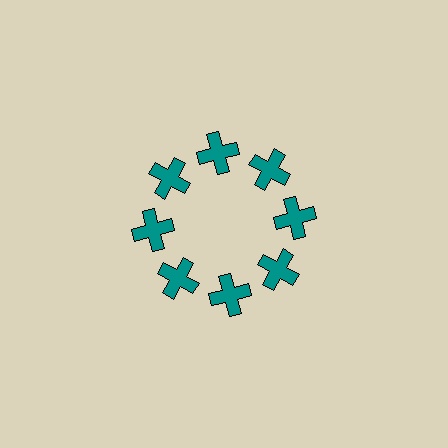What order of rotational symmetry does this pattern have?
This pattern has 8-fold rotational symmetry.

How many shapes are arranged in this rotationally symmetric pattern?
There are 8 shapes, arranged in 8 groups of 1.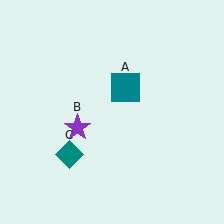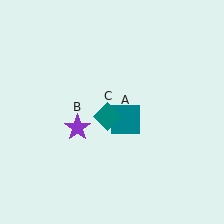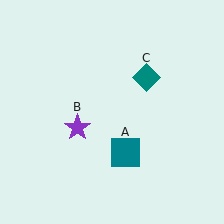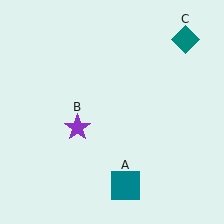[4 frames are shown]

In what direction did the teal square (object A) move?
The teal square (object A) moved down.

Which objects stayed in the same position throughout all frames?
Purple star (object B) remained stationary.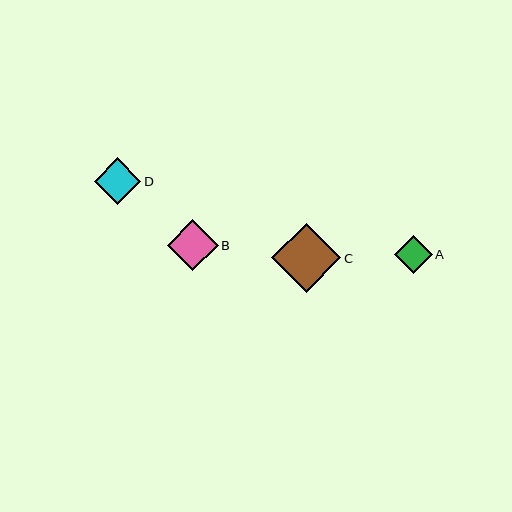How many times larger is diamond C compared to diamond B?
Diamond C is approximately 1.4 times the size of diamond B.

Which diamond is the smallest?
Diamond A is the smallest with a size of approximately 37 pixels.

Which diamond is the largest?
Diamond C is the largest with a size of approximately 69 pixels.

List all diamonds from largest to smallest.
From largest to smallest: C, B, D, A.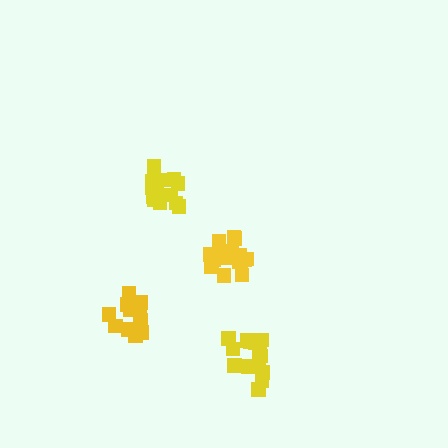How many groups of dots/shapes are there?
There are 4 groups.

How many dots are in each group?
Group 1: 15 dots, Group 2: 14 dots, Group 3: 15 dots, Group 4: 16 dots (60 total).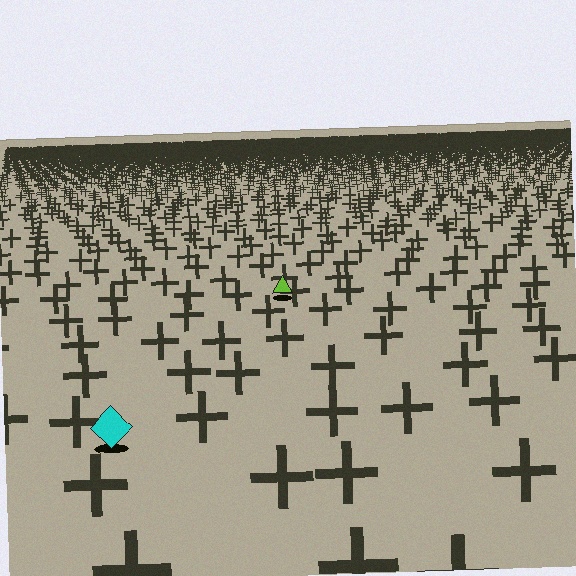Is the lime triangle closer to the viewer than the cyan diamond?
No. The cyan diamond is closer — you can tell from the texture gradient: the ground texture is coarser near it.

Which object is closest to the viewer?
The cyan diamond is closest. The texture marks near it are larger and more spread out.